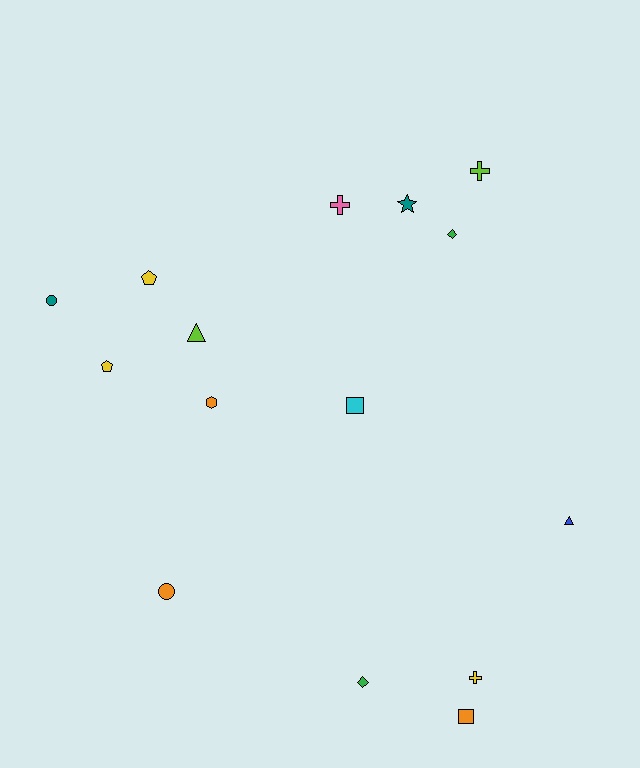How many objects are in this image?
There are 15 objects.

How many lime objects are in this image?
There are 2 lime objects.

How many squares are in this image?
There are 2 squares.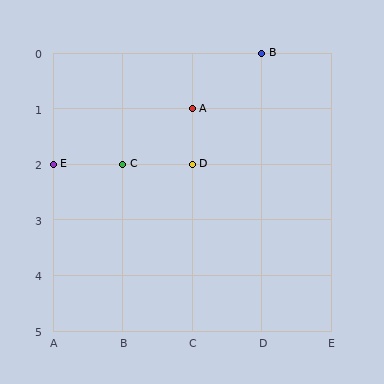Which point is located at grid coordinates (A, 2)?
Point E is at (A, 2).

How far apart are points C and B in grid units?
Points C and B are 2 columns and 2 rows apart (about 2.8 grid units diagonally).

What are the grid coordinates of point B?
Point B is at grid coordinates (D, 0).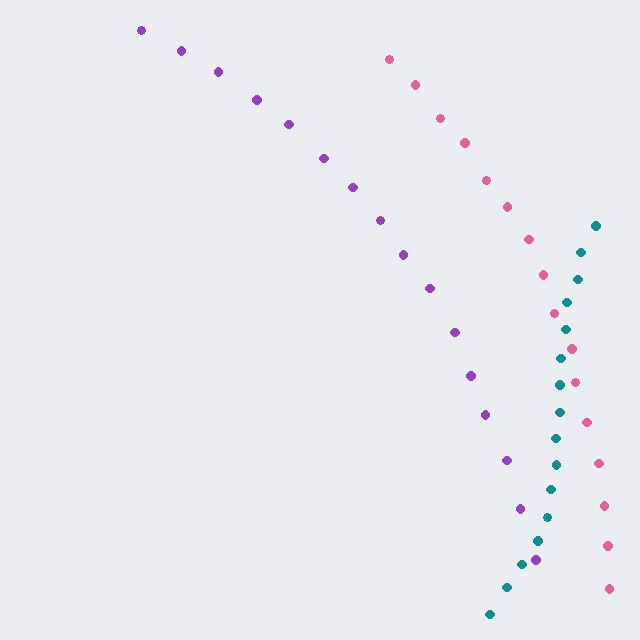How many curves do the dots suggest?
There are 3 distinct paths.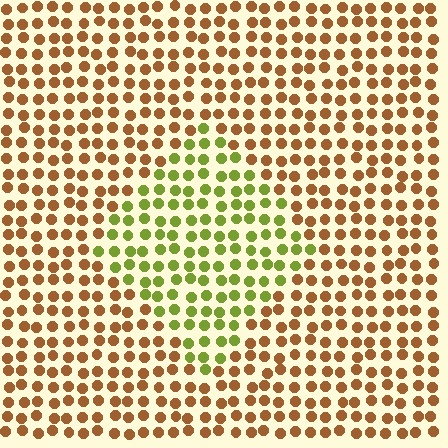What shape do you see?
I see a diamond.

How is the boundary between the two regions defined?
The boundary is defined purely by a slight shift in hue (about 57 degrees). Spacing, size, and orientation are identical on both sides.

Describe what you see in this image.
The image is filled with small brown elements in a uniform arrangement. A diamond-shaped region is visible where the elements are tinted to a slightly different hue, forming a subtle color boundary.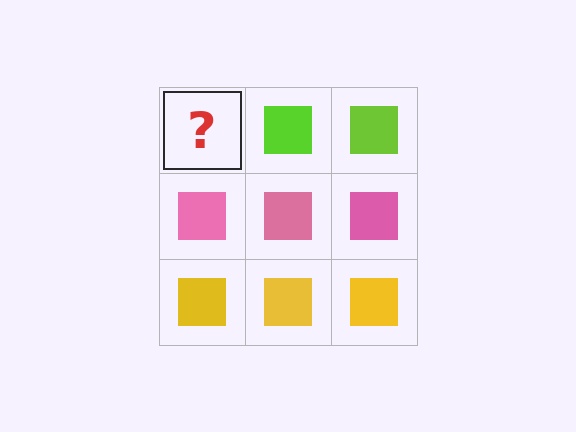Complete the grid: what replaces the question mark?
The question mark should be replaced with a lime square.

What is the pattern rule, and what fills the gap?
The rule is that each row has a consistent color. The gap should be filled with a lime square.